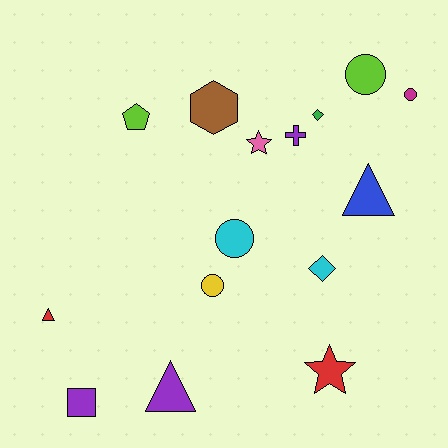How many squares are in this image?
There is 1 square.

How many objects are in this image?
There are 15 objects.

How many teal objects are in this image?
There are no teal objects.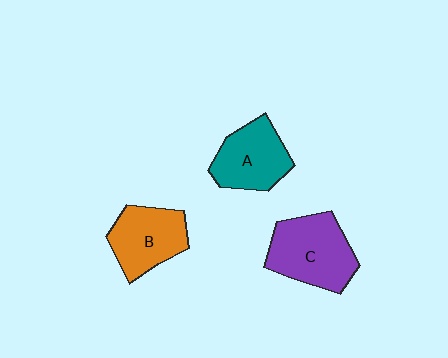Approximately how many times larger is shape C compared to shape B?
Approximately 1.2 times.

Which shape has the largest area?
Shape C (purple).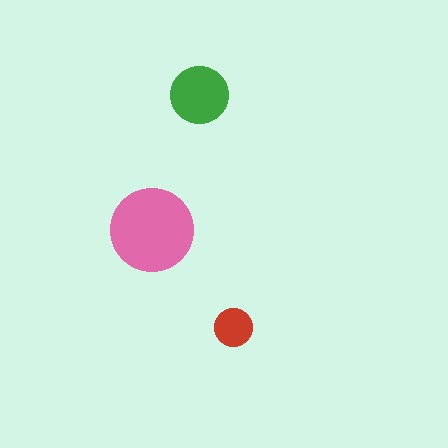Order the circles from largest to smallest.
the pink one, the green one, the red one.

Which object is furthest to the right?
The red circle is rightmost.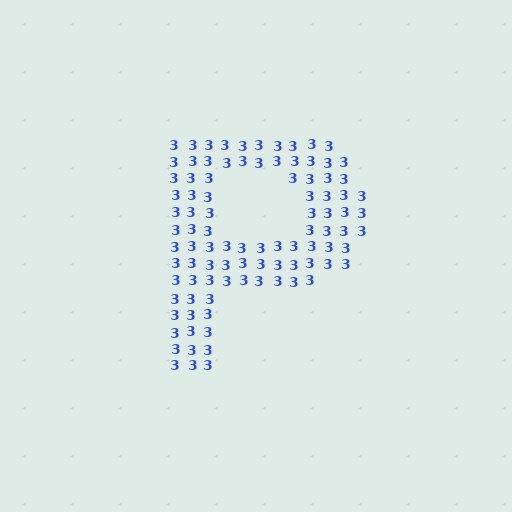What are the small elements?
The small elements are digit 3's.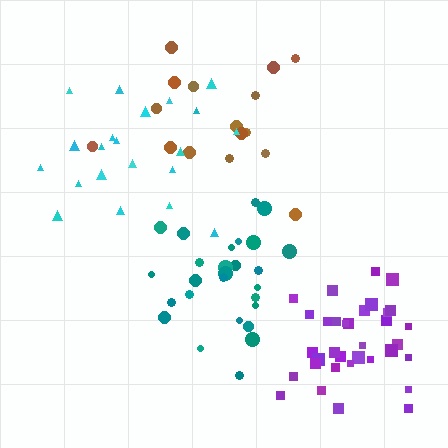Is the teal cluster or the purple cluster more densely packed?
Purple.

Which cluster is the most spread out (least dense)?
Brown.